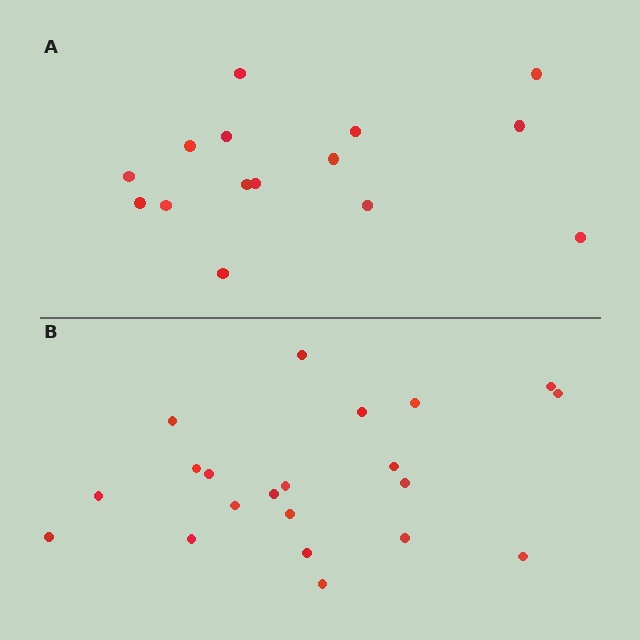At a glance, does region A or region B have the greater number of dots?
Region B (the bottom region) has more dots.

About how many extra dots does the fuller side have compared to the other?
Region B has about 6 more dots than region A.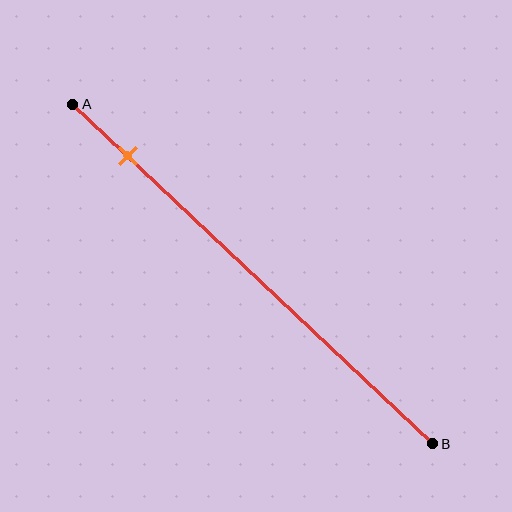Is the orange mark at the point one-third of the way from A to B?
No, the mark is at about 15% from A, not at the 33% one-third point.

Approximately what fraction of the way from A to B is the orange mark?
The orange mark is approximately 15% of the way from A to B.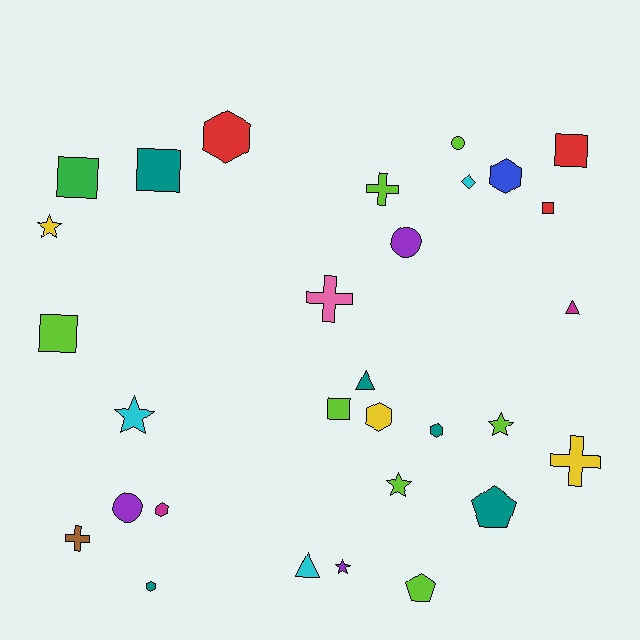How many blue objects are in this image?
There is 1 blue object.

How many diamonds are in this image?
There is 1 diamond.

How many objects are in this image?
There are 30 objects.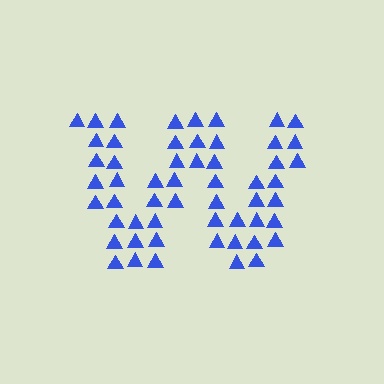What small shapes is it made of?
It is made of small triangles.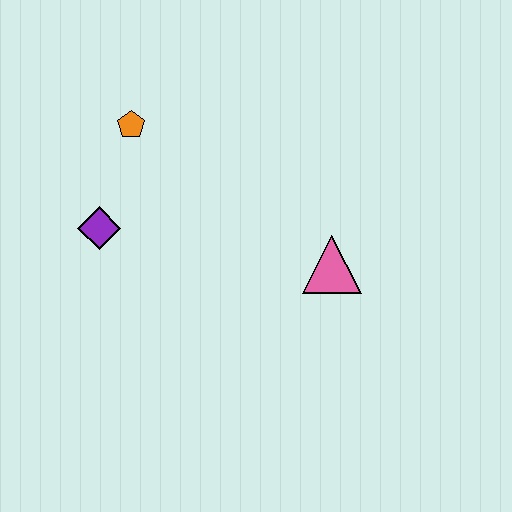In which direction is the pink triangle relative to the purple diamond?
The pink triangle is to the right of the purple diamond.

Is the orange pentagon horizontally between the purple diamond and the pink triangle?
Yes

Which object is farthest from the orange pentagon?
The pink triangle is farthest from the orange pentagon.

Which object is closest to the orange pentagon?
The purple diamond is closest to the orange pentagon.